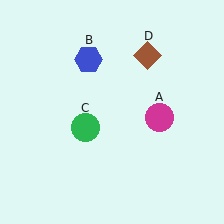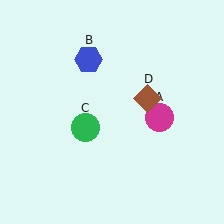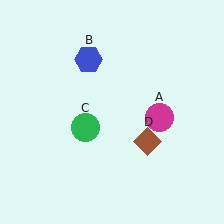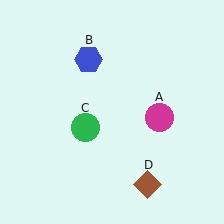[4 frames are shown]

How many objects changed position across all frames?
1 object changed position: brown diamond (object D).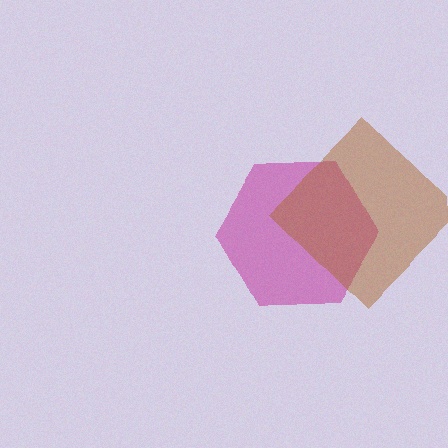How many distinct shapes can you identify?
There are 2 distinct shapes: a magenta hexagon, a brown diamond.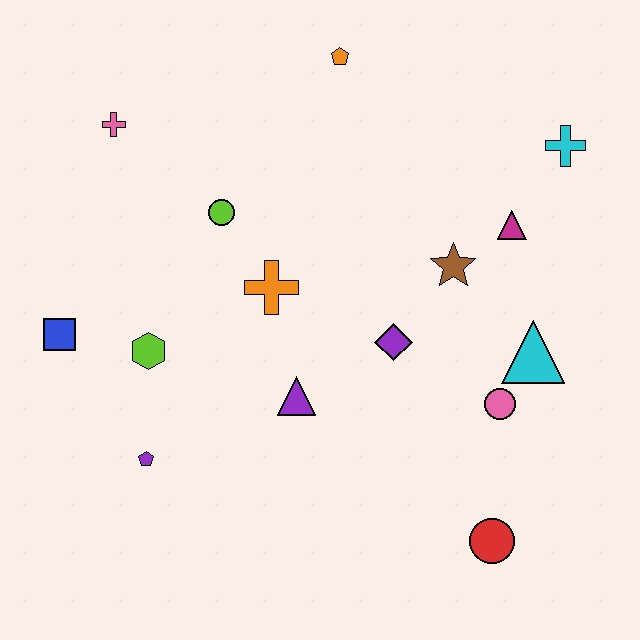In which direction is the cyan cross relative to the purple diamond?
The cyan cross is above the purple diamond.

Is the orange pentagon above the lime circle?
Yes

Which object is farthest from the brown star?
The blue square is farthest from the brown star.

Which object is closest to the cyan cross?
The magenta triangle is closest to the cyan cross.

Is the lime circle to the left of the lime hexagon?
No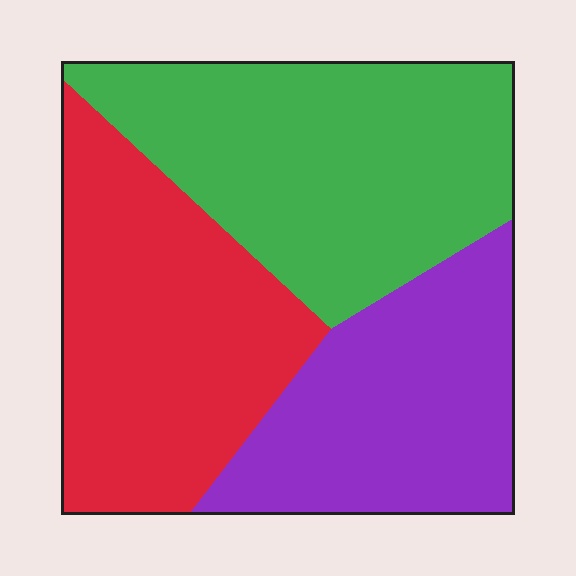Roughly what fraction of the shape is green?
Green covers about 40% of the shape.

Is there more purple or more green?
Green.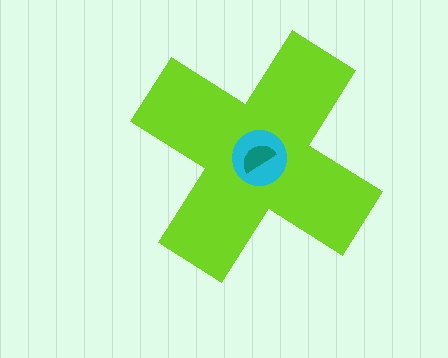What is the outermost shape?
The lime cross.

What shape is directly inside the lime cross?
The cyan circle.